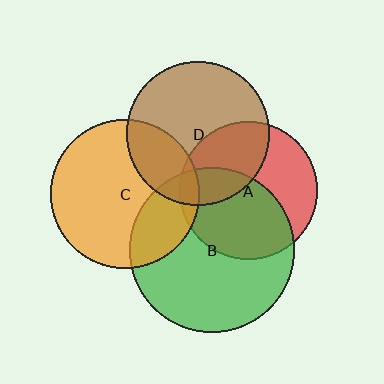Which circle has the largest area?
Circle B (green).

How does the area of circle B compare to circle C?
Approximately 1.2 times.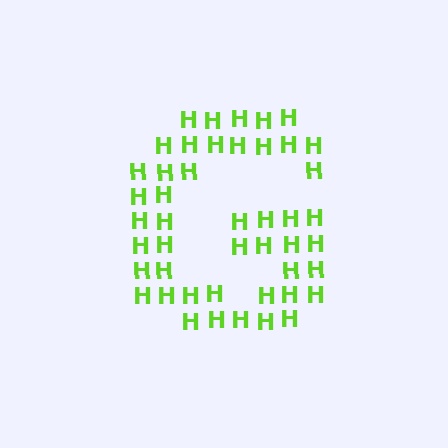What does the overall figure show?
The overall figure shows the letter G.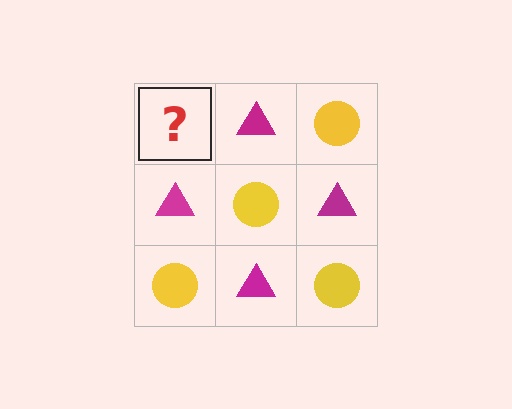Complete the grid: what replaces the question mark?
The question mark should be replaced with a yellow circle.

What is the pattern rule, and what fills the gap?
The rule is that it alternates yellow circle and magenta triangle in a checkerboard pattern. The gap should be filled with a yellow circle.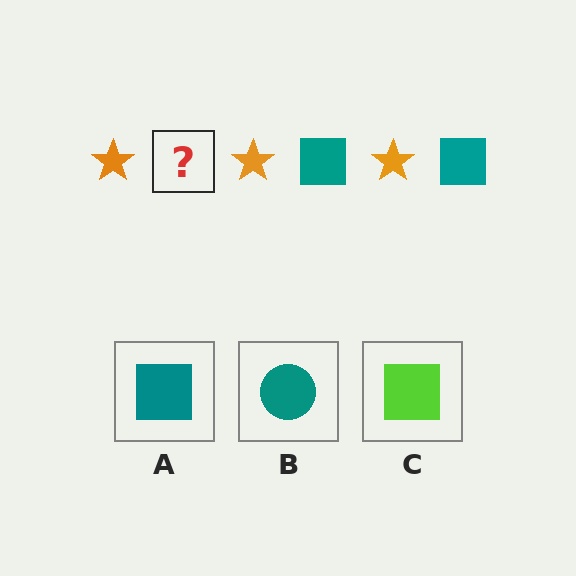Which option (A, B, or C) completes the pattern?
A.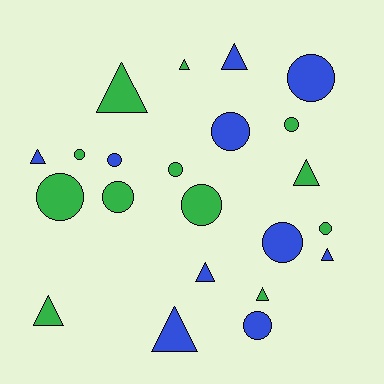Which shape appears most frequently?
Circle, with 12 objects.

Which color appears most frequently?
Green, with 12 objects.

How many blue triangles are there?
There are 5 blue triangles.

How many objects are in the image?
There are 22 objects.